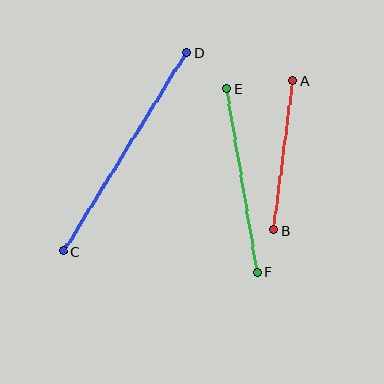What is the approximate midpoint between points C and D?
The midpoint is at approximately (125, 152) pixels.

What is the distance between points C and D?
The distance is approximately 234 pixels.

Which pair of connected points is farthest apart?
Points C and D are farthest apart.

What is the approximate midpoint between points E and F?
The midpoint is at approximately (242, 180) pixels.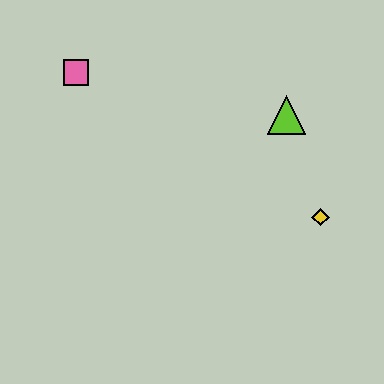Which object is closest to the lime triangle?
The yellow diamond is closest to the lime triangle.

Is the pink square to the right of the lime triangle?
No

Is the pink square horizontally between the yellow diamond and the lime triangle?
No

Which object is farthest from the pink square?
The yellow diamond is farthest from the pink square.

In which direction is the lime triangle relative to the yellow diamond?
The lime triangle is above the yellow diamond.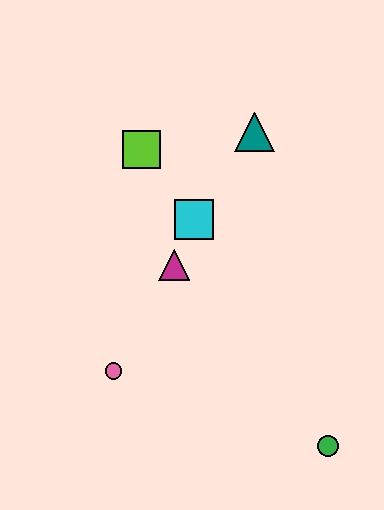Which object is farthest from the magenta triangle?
The green circle is farthest from the magenta triangle.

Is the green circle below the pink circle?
Yes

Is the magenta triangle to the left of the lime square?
No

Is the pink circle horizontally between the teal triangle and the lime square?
No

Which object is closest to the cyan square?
The magenta triangle is closest to the cyan square.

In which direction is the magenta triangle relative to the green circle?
The magenta triangle is above the green circle.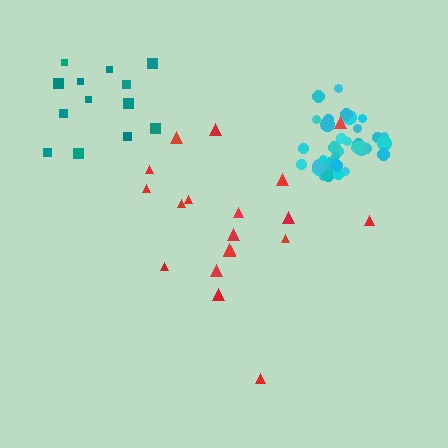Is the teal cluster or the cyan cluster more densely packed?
Cyan.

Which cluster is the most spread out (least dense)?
Red.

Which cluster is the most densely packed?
Cyan.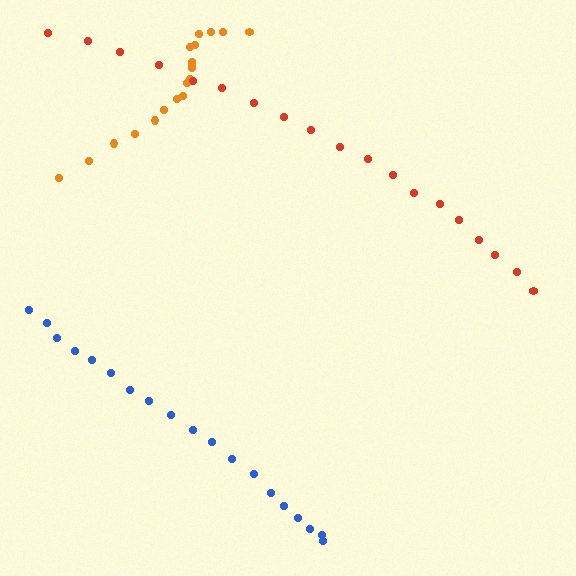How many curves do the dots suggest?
There are 3 distinct paths.